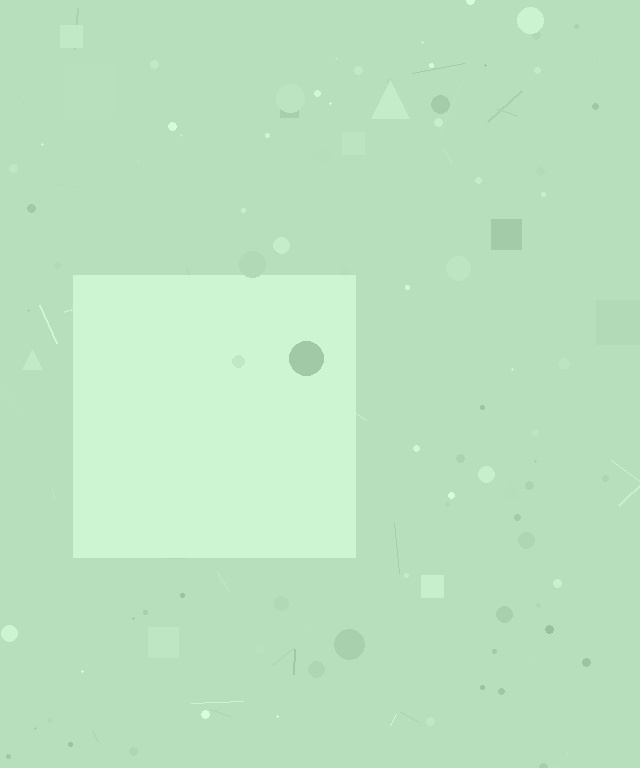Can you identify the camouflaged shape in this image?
The camouflaged shape is a square.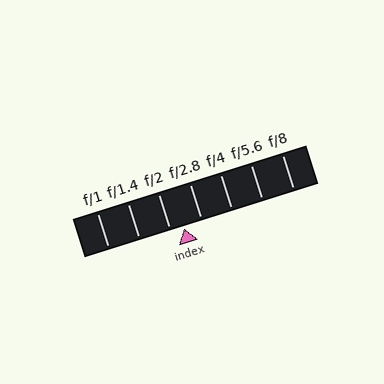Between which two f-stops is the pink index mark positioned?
The index mark is between f/2 and f/2.8.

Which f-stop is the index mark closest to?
The index mark is closest to f/2.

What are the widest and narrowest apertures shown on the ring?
The widest aperture shown is f/1 and the narrowest is f/8.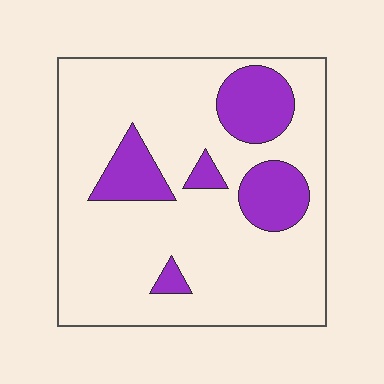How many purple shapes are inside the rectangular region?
5.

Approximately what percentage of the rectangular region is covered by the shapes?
Approximately 20%.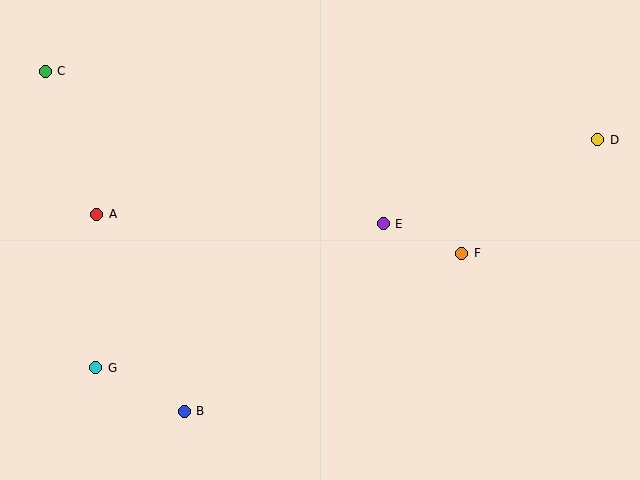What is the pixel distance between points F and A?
The distance between F and A is 367 pixels.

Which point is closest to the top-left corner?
Point C is closest to the top-left corner.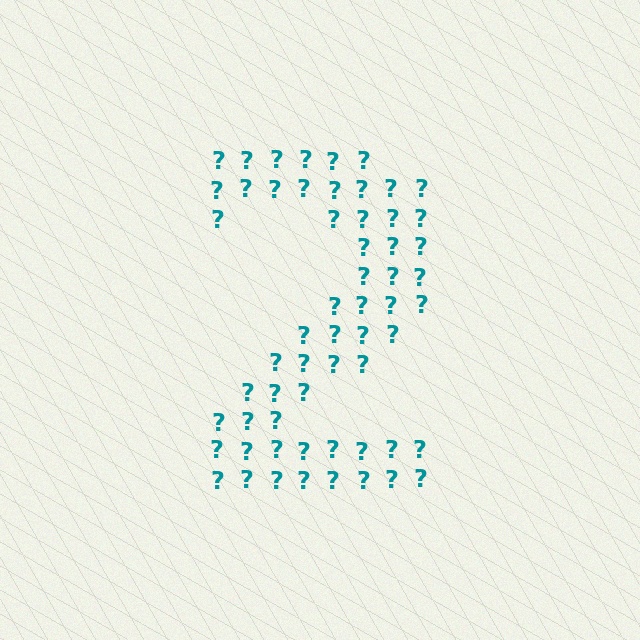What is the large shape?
The large shape is the digit 2.